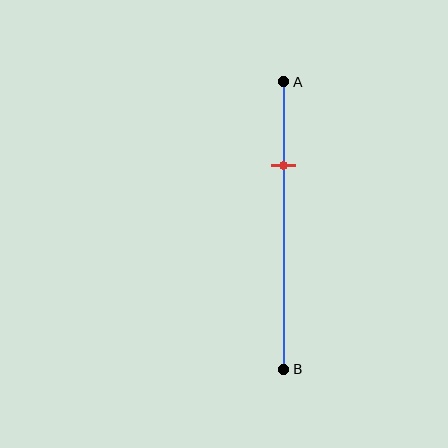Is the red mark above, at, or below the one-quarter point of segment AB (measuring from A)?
The red mark is below the one-quarter point of segment AB.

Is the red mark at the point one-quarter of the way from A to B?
No, the mark is at about 30% from A, not at the 25% one-quarter point.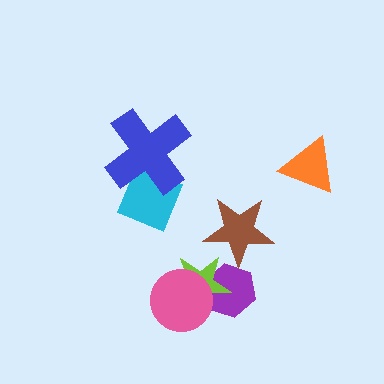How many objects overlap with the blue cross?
1 object overlaps with the blue cross.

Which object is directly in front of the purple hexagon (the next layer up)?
The lime star is directly in front of the purple hexagon.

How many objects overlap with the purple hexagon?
2 objects overlap with the purple hexagon.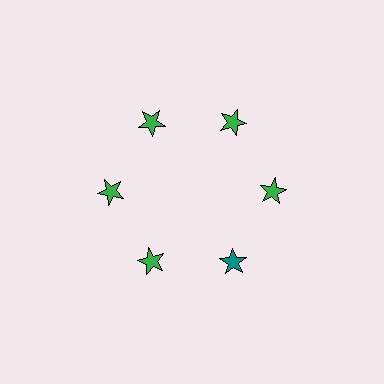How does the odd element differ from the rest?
It has a different color: teal instead of green.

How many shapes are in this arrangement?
There are 6 shapes arranged in a ring pattern.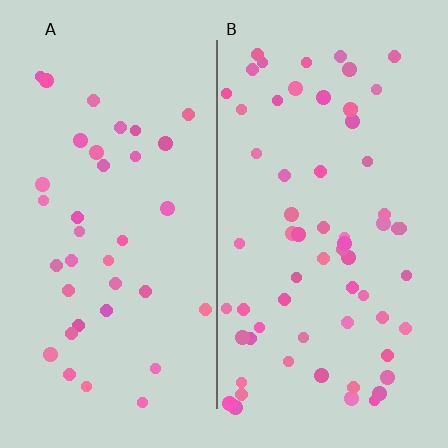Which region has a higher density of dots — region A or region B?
B (the right).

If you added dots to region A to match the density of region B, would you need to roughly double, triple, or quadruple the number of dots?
Approximately double.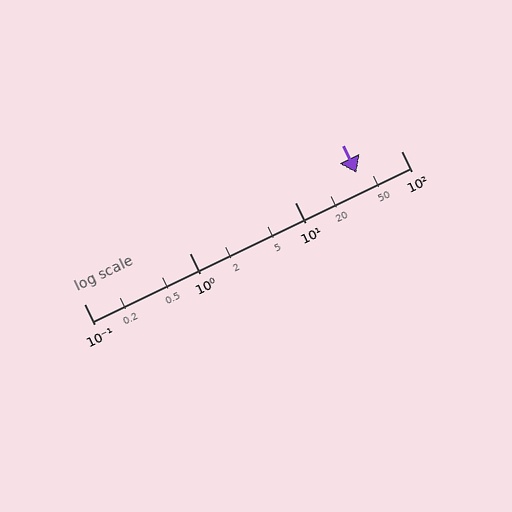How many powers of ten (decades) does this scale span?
The scale spans 3 decades, from 0.1 to 100.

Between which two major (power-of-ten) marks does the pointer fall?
The pointer is between 10 and 100.